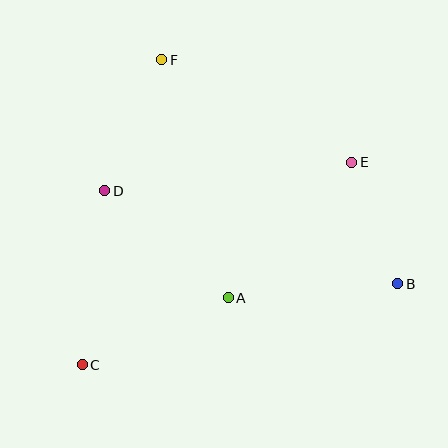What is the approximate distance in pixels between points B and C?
The distance between B and C is approximately 326 pixels.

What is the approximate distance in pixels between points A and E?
The distance between A and E is approximately 183 pixels.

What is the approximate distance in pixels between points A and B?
The distance between A and B is approximately 170 pixels.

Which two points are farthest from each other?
Points C and E are farthest from each other.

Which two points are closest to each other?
Points B and E are closest to each other.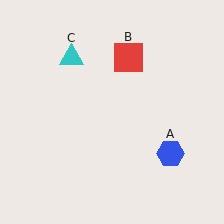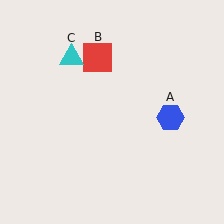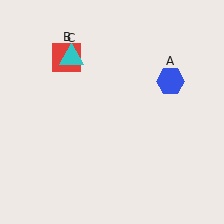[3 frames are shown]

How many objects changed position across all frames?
2 objects changed position: blue hexagon (object A), red square (object B).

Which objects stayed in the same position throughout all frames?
Cyan triangle (object C) remained stationary.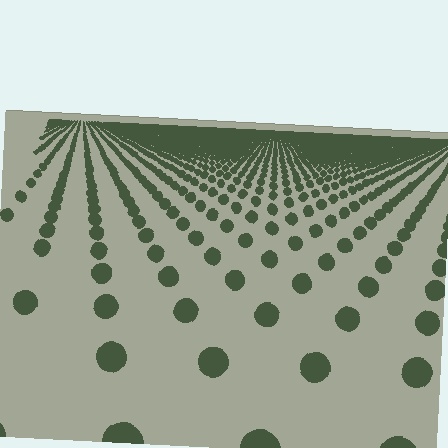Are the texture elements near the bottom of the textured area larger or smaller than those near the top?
Larger. Near the bottom, elements are closer to the viewer and appear at a bigger on-screen size.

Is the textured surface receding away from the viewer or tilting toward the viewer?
The surface is receding away from the viewer. Texture elements get smaller and denser toward the top.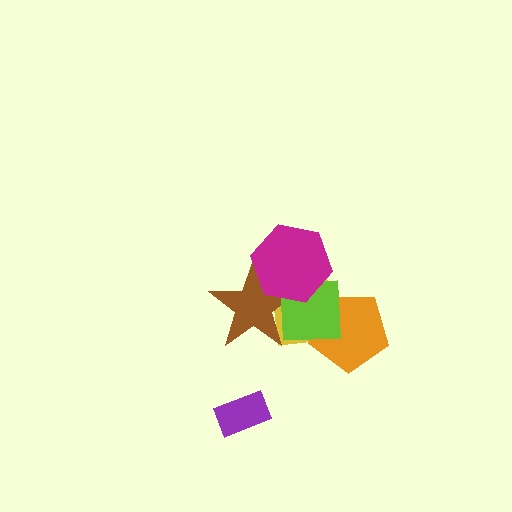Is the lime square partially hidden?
Yes, it is partially covered by another shape.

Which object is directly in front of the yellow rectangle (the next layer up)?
The brown star is directly in front of the yellow rectangle.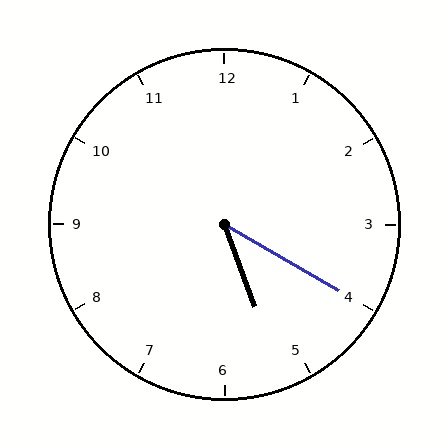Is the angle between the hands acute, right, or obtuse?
It is acute.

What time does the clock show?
5:20.